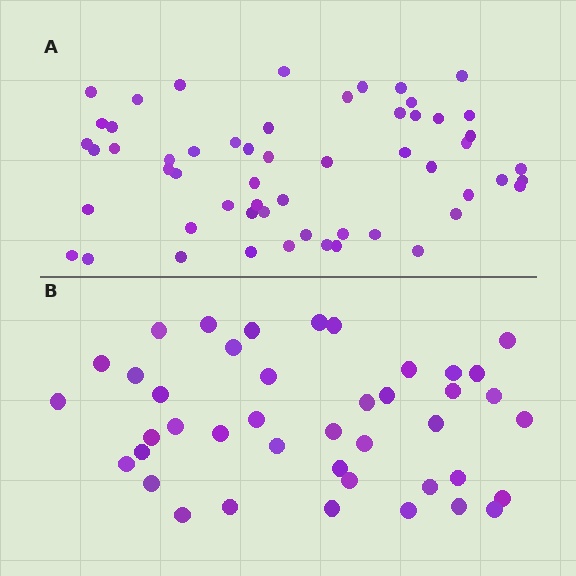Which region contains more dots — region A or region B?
Region A (the top region) has more dots.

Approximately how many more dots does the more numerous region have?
Region A has approximately 15 more dots than region B.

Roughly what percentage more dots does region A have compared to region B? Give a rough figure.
About 35% more.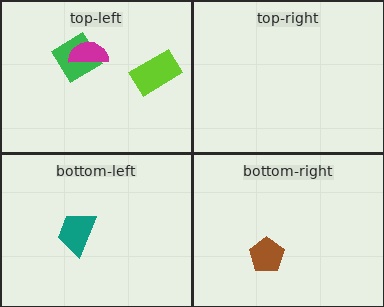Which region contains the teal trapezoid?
The bottom-left region.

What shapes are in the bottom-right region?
The brown pentagon.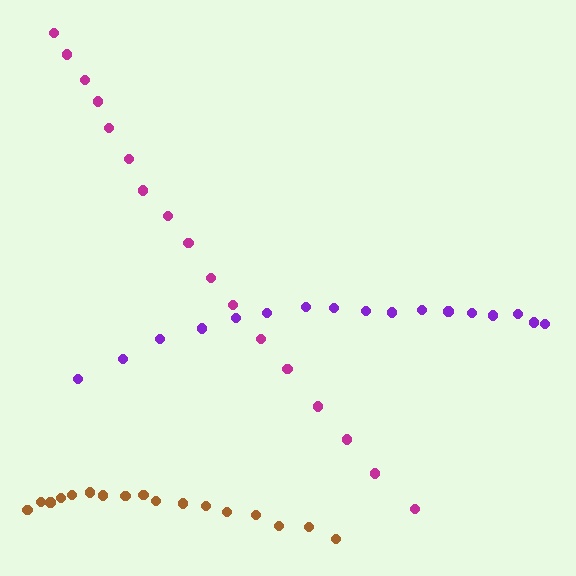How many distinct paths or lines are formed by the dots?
There are 3 distinct paths.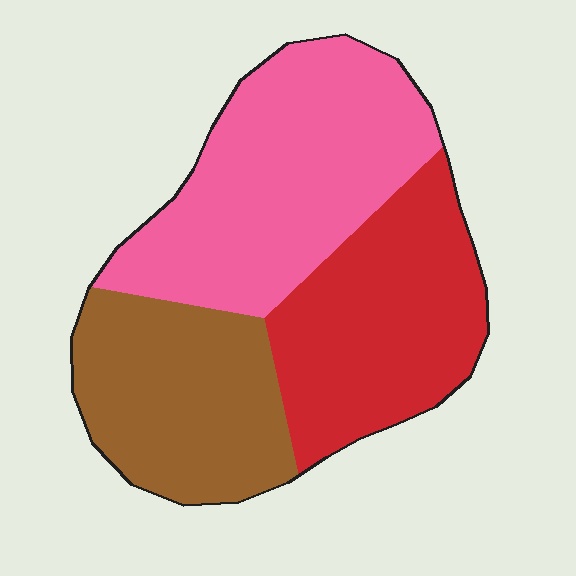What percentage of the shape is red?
Red covers about 30% of the shape.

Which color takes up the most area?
Pink, at roughly 40%.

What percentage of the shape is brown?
Brown covers 28% of the shape.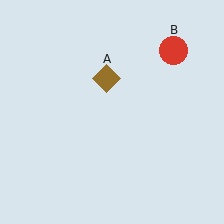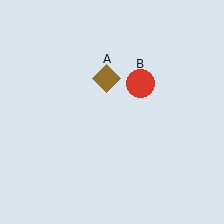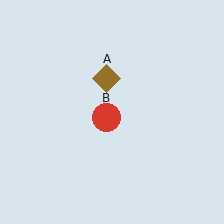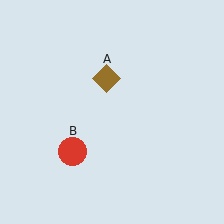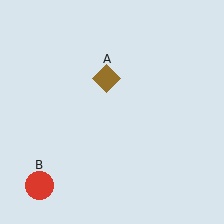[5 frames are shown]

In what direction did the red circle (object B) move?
The red circle (object B) moved down and to the left.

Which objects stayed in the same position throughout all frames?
Brown diamond (object A) remained stationary.